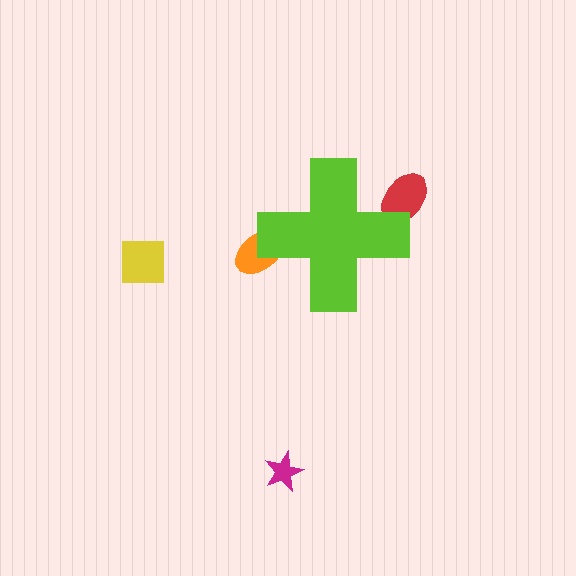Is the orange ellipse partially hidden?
Yes, the orange ellipse is partially hidden behind the lime cross.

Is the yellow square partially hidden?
No, the yellow square is fully visible.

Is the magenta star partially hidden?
No, the magenta star is fully visible.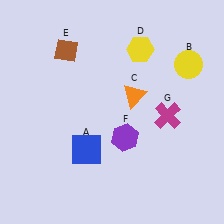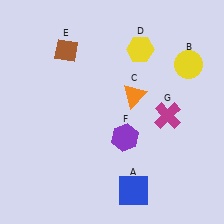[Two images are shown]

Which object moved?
The blue square (A) moved right.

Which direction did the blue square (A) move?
The blue square (A) moved right.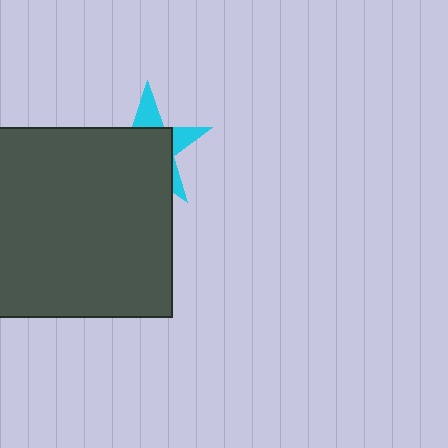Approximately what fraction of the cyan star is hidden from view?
Roughly 69% of the cyan star is hidden behind the dark gray square.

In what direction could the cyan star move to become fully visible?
The cyan star could move toward the upper-right. That would shift it out from behind the dark gray square entirely.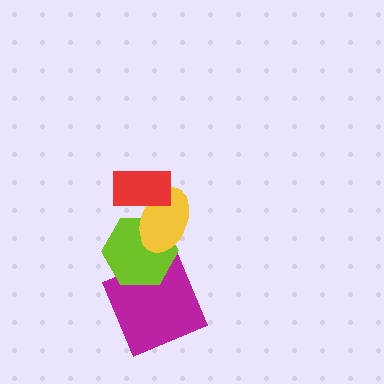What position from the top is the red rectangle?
The red rectangle is 1st from the top.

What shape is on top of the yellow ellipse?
The red rectangle is on top of the yellow ellipse.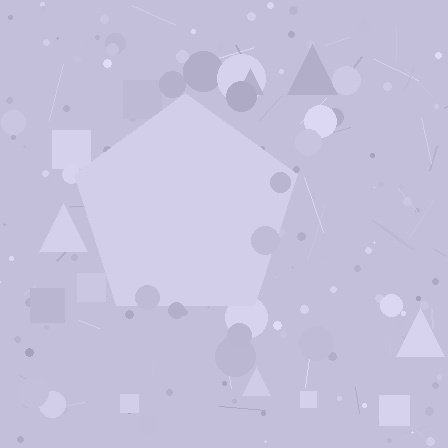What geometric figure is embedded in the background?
A pentagon is embedded in the background.